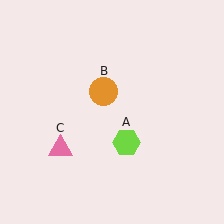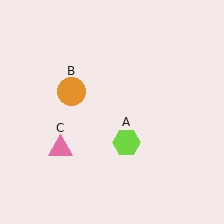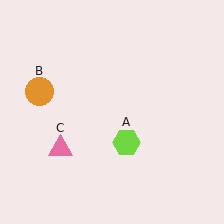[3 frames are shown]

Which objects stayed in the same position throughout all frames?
Lime hexagon (object A) and pink triangle (object C) remained stationary.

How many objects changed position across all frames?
1 object changed position: orange circle (object B).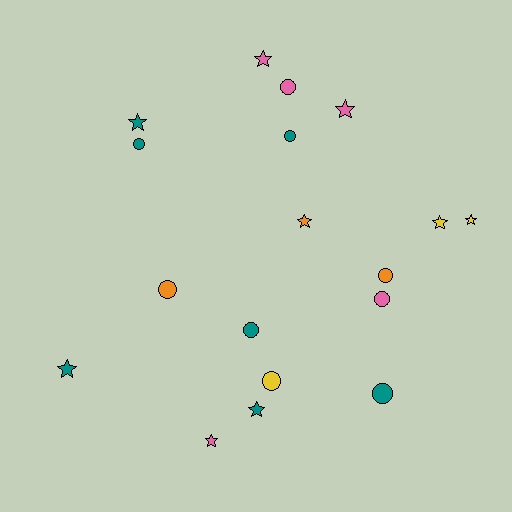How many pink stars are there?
There are 3 pink stars.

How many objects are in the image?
There are 18 objects.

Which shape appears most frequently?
Star, with 9 objects.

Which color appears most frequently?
Teal, with 7 objects.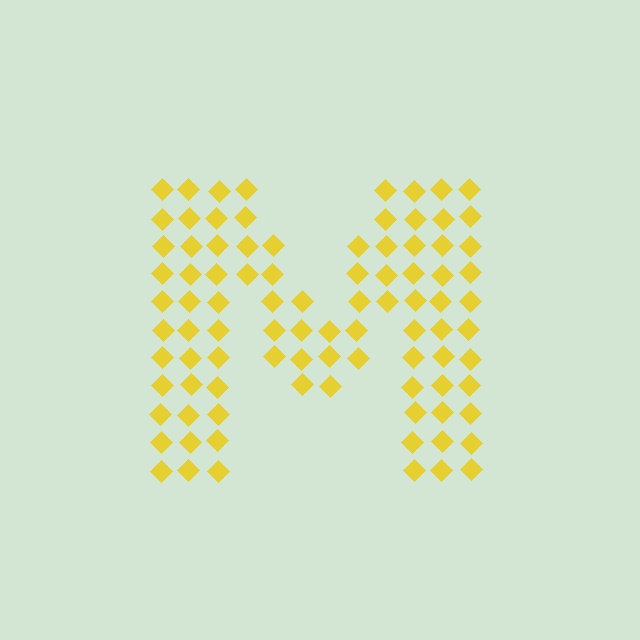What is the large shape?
The large shape is the letter M.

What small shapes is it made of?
It is made of small diamonds.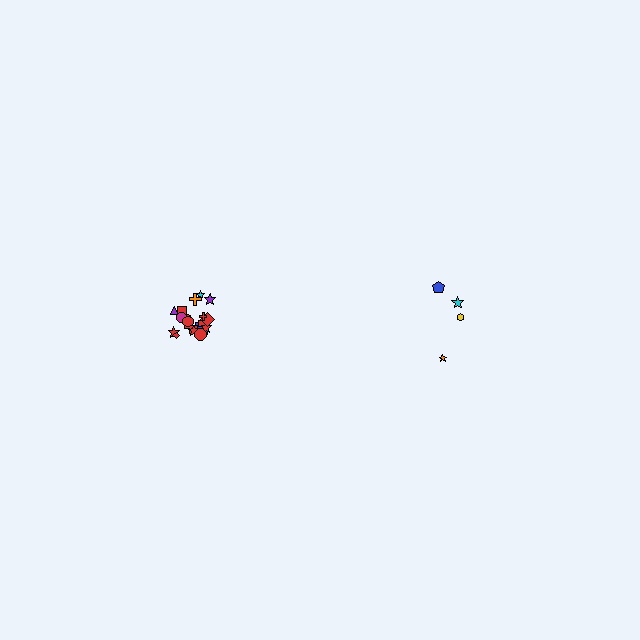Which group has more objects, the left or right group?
The left group.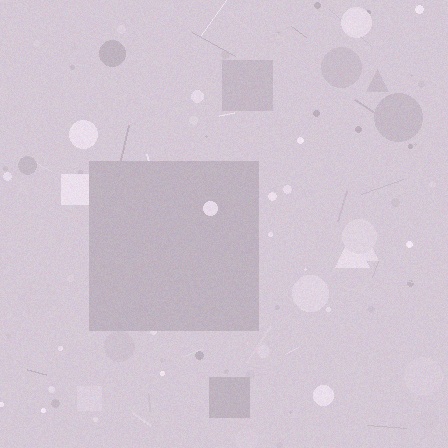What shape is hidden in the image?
A square is hidden in the image.